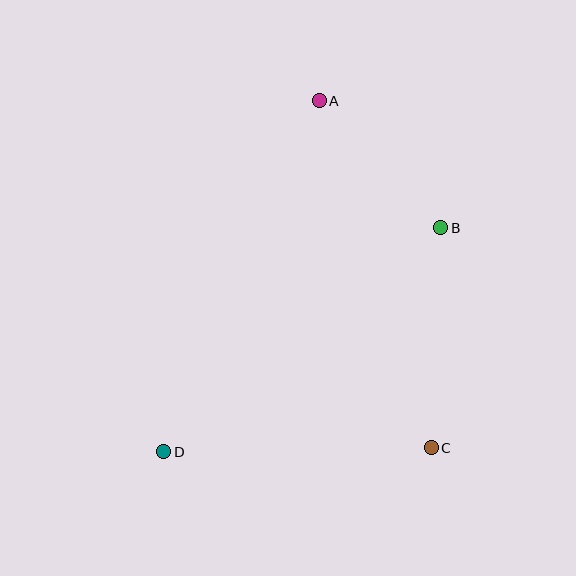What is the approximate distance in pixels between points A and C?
The distance between A and C is approximately 364 pixels.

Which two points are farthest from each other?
Points A and D are farthest from each other.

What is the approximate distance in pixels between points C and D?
The distance between C and D is approximately 268 pixels.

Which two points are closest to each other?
Points A and B are closest to each other.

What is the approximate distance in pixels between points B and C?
The distance between B and C is approximately 220 pixels.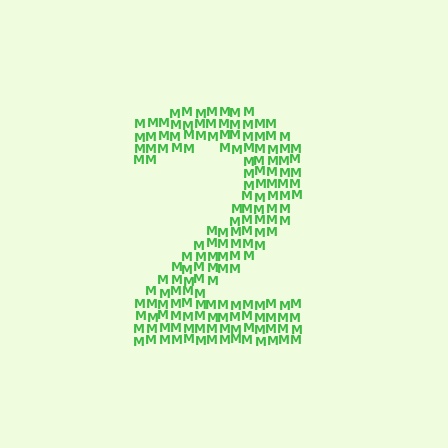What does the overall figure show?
The overall figure shows the digit 2.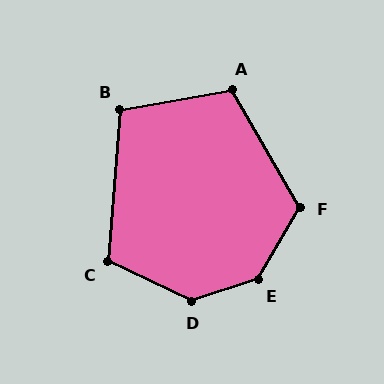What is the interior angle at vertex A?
Approximately 110 degrees (obtuse).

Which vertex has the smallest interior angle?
B, at approximately 104 degrees.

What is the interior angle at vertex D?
Approximately 136 degrees (obtuse).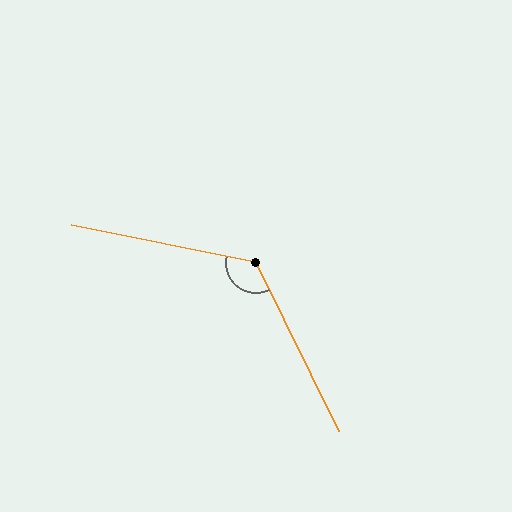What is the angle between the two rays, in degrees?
Approximately 128 degrees.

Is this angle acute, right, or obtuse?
It is obtuse.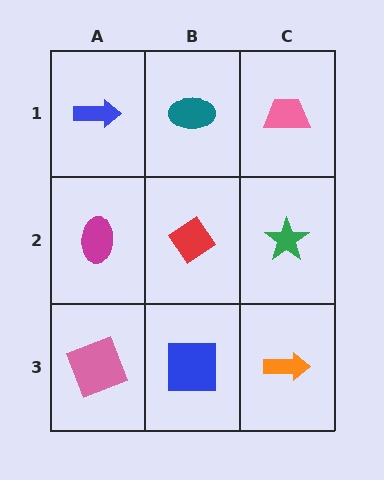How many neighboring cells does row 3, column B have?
3.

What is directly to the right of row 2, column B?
A green star.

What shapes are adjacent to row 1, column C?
A green star (row 2, column C), a teal ellipse (row 1, column B).